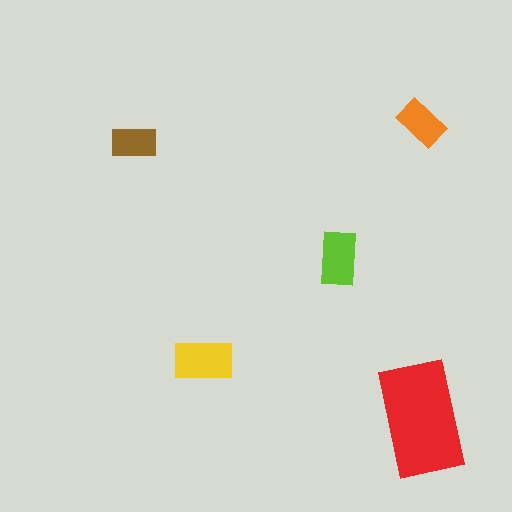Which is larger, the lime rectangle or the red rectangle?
The red one.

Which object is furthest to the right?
The orange rectangle is rightmost.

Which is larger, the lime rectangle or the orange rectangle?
The lime one.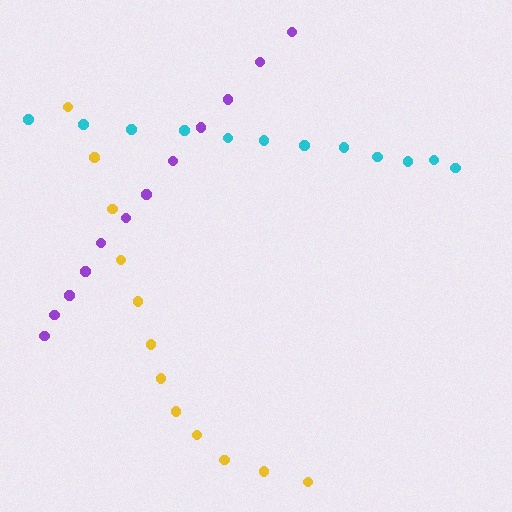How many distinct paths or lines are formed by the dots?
There are 3 distinct paths.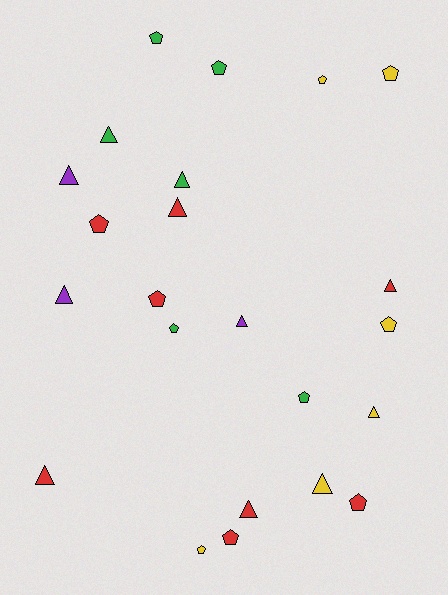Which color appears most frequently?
Red, with 8 objects.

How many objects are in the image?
There are 23 objects.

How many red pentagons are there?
There are 4 red pentagons.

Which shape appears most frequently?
Pentagon, with 12 objects.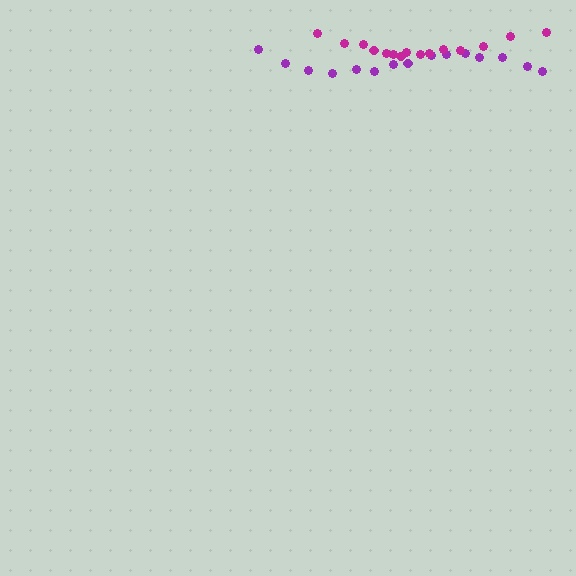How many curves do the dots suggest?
There are 2 distinct paths.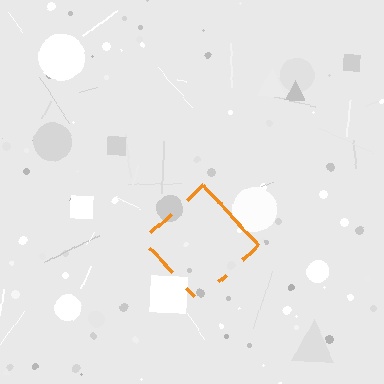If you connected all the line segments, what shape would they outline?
They would outline a diamond.